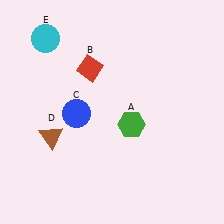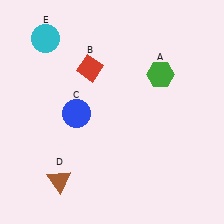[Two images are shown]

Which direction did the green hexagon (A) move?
The green hexagon (A) moved up.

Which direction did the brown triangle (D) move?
The brown triangle (D) moved down.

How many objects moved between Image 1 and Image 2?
2 objects moved between the two images.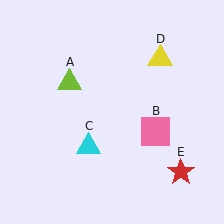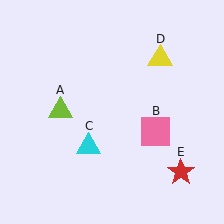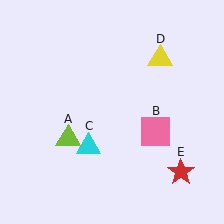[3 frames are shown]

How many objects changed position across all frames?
1 object changed position: lime triangle (object A).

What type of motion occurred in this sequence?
The lime triangle (object A) rotated counterclockwise around the center of the scene.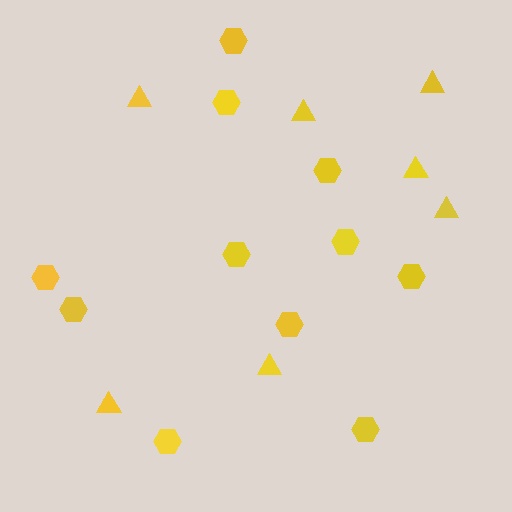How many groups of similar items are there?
There are 2 groups: one group of triangles (7) and one group of hexagons (11).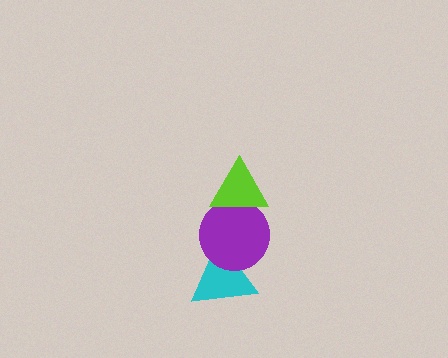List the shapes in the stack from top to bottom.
From top to bottom: the lime triangle, the purple circle, the cyan triangle.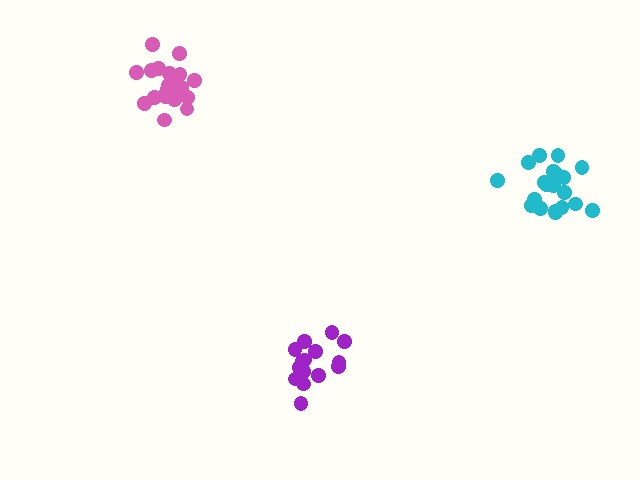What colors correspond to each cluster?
The clusters are colored: purple, pink, cyan.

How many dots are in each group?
Group 1: 15 dots, Group 2: 21 dots, Group 3: 21 dots (57 total).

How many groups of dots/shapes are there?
There are 3 groups.